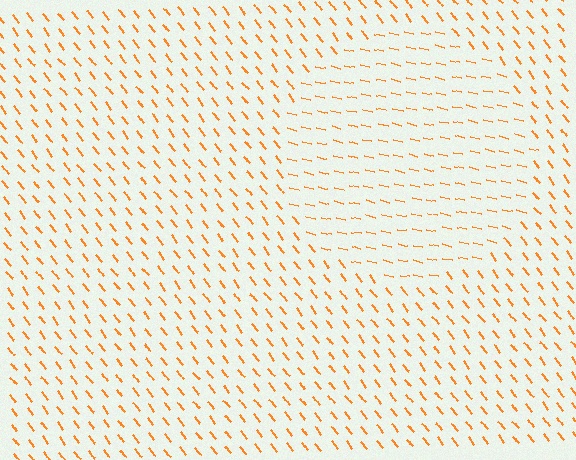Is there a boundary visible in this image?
Yes, there is a texture boundary formed by a change in line orientation.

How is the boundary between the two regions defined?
The boundary is defined purely by a change in line orientation (approximately 39 degrees difference). All lines are the same color and thickness.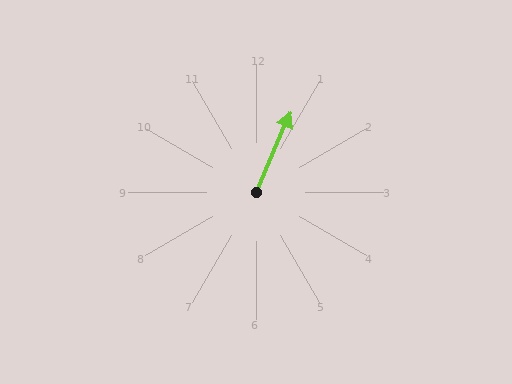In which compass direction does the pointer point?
Northeast.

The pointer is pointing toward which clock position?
Roughly 1 o'clock.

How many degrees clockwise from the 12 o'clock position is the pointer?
Approximately 23 degrees.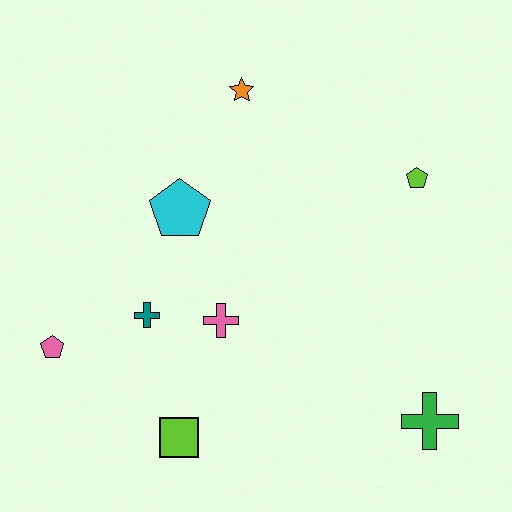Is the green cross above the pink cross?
No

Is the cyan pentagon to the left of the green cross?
Yes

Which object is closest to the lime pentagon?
The orange star is closest to the lime pentagon.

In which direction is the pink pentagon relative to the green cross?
The pink pentagon is to the left of the green cross.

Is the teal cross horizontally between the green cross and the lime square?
No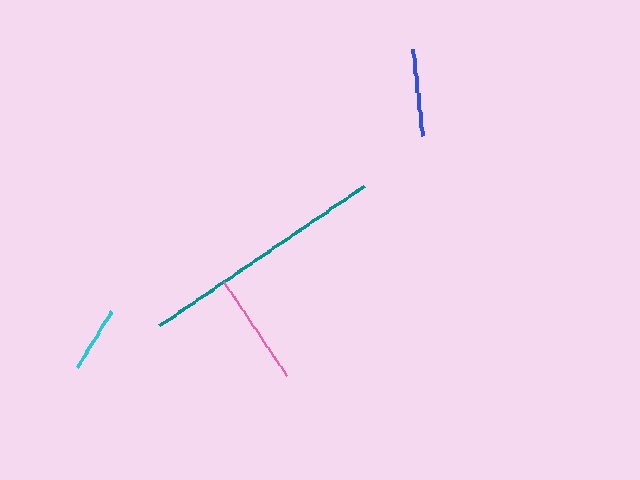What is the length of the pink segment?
The pink segment is approximately 113 pixels long.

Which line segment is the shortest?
The cyan line is the shortest at approximately 65 pixels.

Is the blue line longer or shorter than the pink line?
The pink line is longer than the blue line.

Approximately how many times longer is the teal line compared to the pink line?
The teal line is approximately 2.2 times the length of the pink line.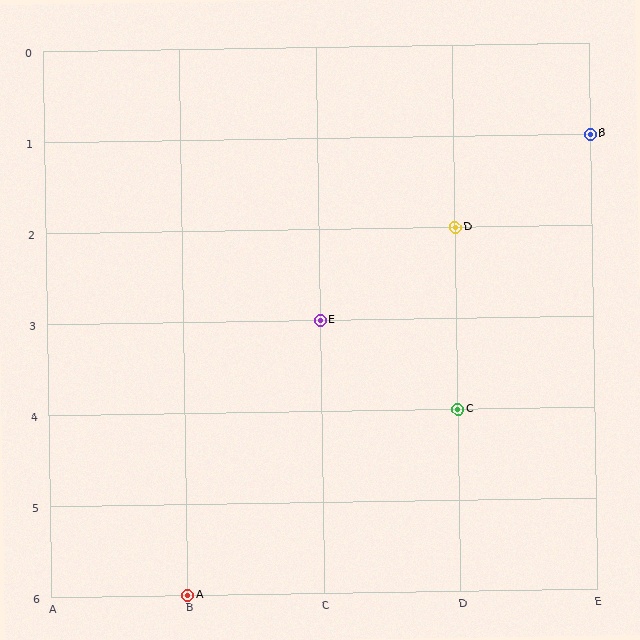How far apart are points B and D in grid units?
Points B and D are 1 column and 1 row apart (about 1.4 grid units diagonally).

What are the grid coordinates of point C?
Point C is at grid coordinates (D, 4).